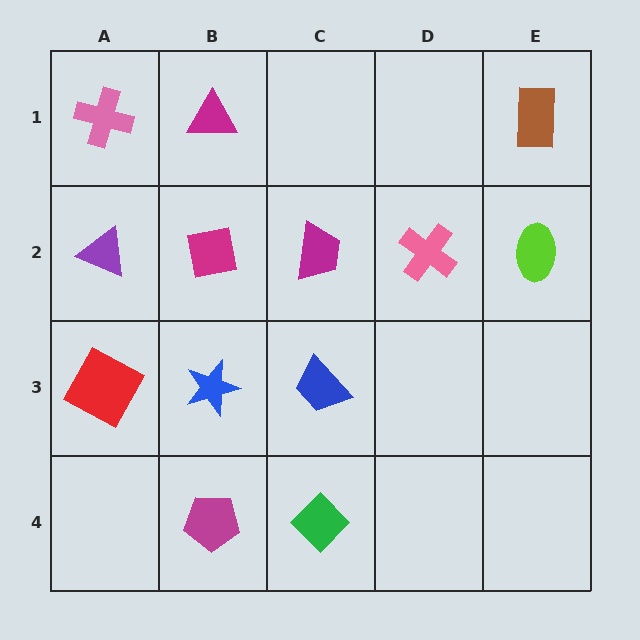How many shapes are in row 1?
3 shapes.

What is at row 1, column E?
A brown rectangle.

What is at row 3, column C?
A blue trapezoid.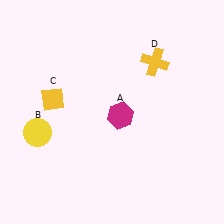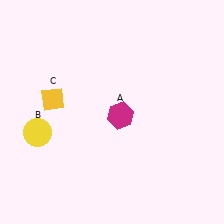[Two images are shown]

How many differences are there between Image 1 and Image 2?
There is 1 difference between the two images.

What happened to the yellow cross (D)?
The yellow cross (D) was removed in Image 2. It was in the top-right area of Image 1.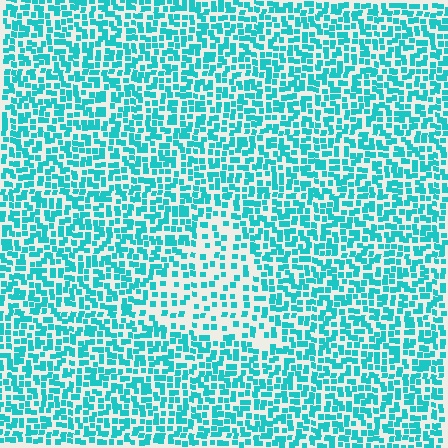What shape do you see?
I see a triangle.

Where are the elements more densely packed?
The elements are more densely packed outside the triangle boundary.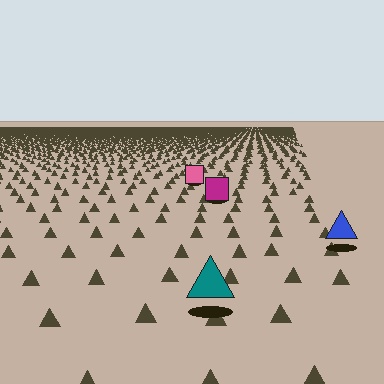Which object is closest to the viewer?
The teal triangle is closest. The texture marks near it are larger and more spread out.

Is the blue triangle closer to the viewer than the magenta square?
Yes. The blue triangle is closer — you can tell from the texture gradient: the ground texture is coarser near it.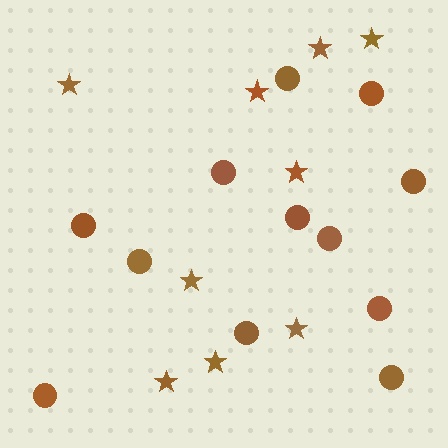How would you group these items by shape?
There are 2 groups: one group of stars (9) and one group of circles (12).